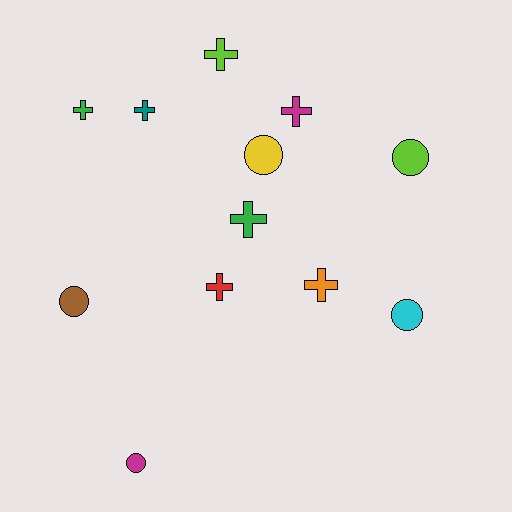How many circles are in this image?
There are 5 circles.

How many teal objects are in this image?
There is 1 teal object.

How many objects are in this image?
There are 12 objects.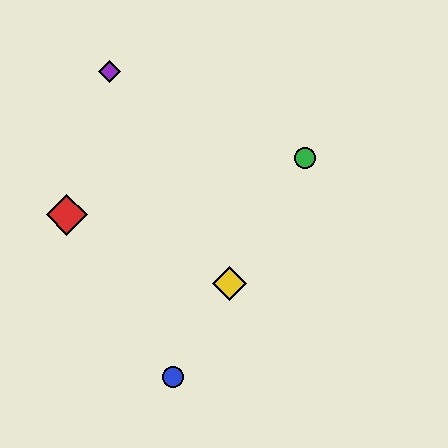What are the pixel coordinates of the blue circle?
The blue circle is at (173, 377).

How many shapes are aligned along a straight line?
3 shapes (the blue circle, the green circle, the yellow diamond) are aligned along a straight line.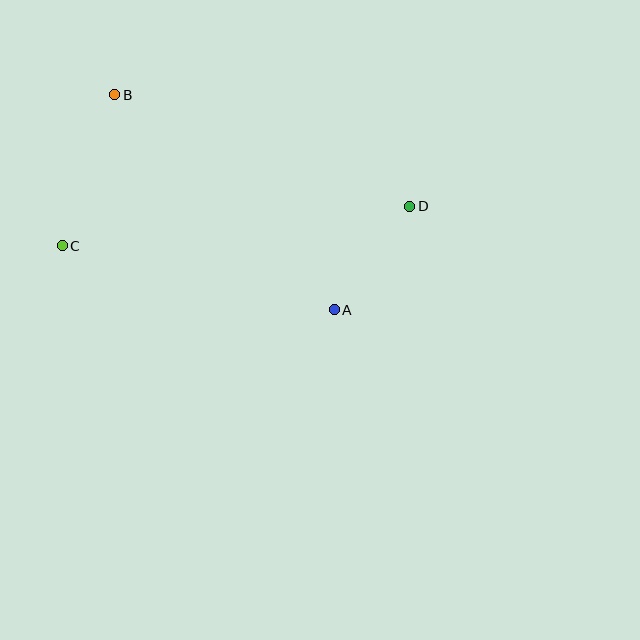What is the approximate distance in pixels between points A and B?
The distance between A and B is approximately 307 pixels.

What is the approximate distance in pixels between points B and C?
The distance between B and C is approximately 160 pixels.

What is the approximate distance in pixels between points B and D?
The distance between B and D is approximately 315 pixels.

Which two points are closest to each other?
Points A and D are closest to each other.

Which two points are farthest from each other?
Points C and D are farthest from each other.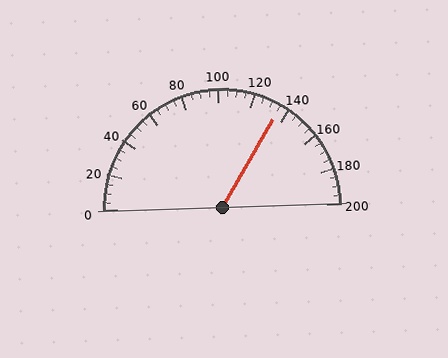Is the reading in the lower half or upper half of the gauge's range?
The reading is in the upper half of the range (0 to 200).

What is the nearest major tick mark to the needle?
The nearest major tick mark is 140.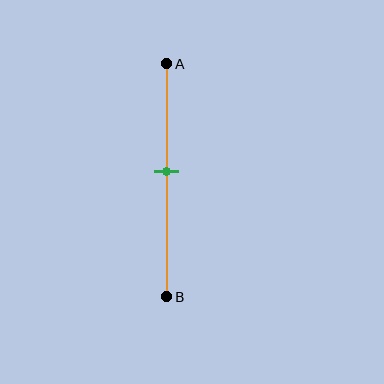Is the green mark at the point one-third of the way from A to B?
No, the mark is at about 45% from A, not at the 33% one-third point.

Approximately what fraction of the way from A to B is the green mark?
The green mark is approximately 45% of the way from A to B.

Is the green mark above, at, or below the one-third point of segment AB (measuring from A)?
The green mark is below the one-third point of segment AB.